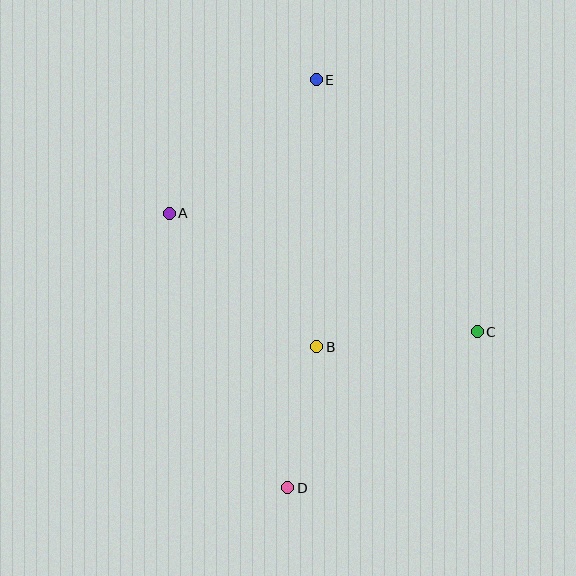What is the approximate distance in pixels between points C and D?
The distance between C and D is approximately 246 pixels.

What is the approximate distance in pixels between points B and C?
The distance between B and C is approximately 161 pixels.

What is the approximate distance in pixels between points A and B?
The distance between A and B is approximately 199 pixels.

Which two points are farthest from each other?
Points D and E are farthest from each other.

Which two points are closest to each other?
Points B and D are closest to each other.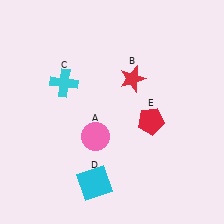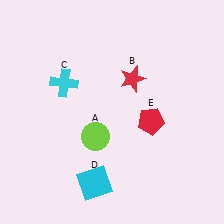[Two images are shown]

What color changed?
The circle (A) changed from pink in Image 1 to lime in Image 2.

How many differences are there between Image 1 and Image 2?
There is 1 difference between the two images.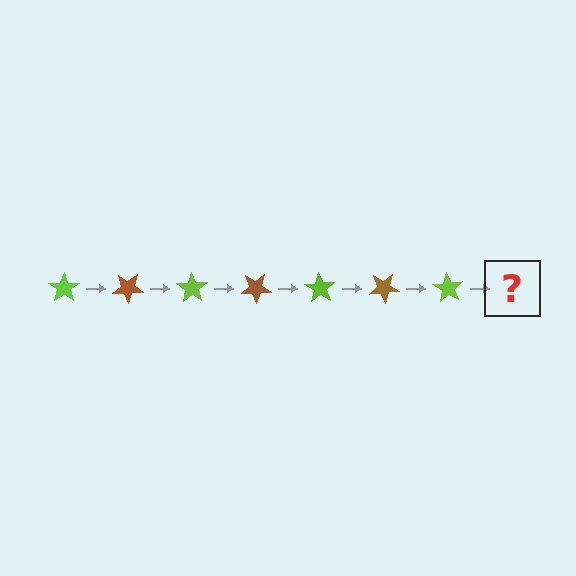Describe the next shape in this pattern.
It should be a brown star, rotated 245 degrees from the start.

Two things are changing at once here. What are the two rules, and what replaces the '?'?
The two rules are that it rotates 35 degrees each step and the color cycles through lime and brown. The '?' should be a brown star, rotated 245 degrees from the start.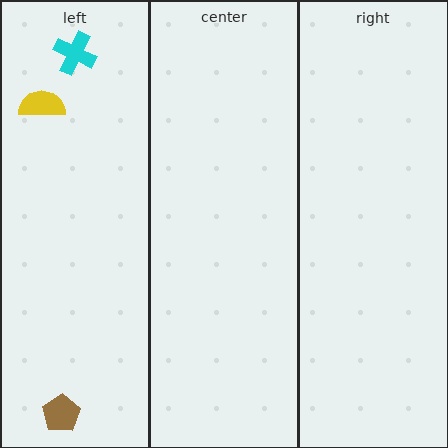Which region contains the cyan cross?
The left region.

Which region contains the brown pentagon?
The left region.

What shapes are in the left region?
The brown pentagon, the yellow semicircle, the cyan cross.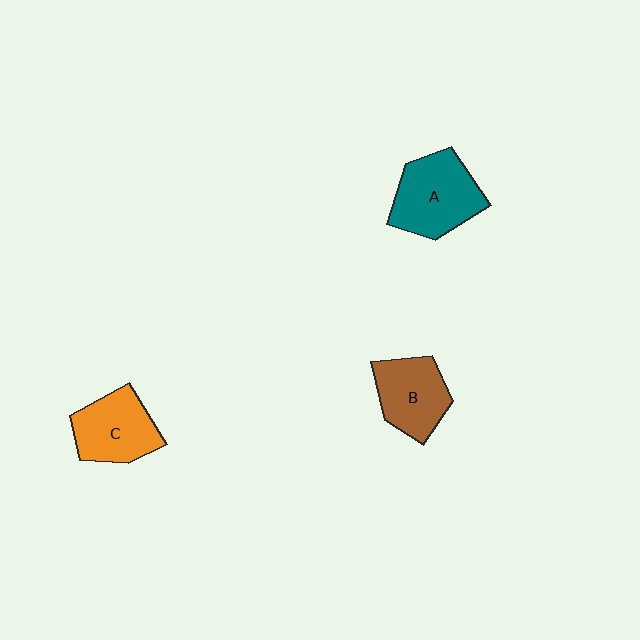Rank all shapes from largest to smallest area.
From largest to smallest: A (teal), C (orange), B (brown).